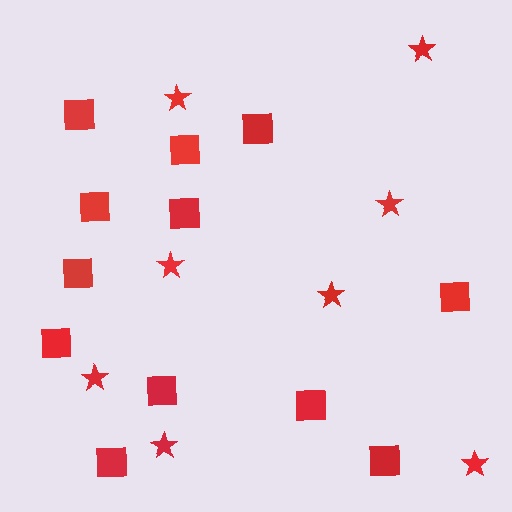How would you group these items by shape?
There are 2 groups: one group of squares (12) and one group of stars (8).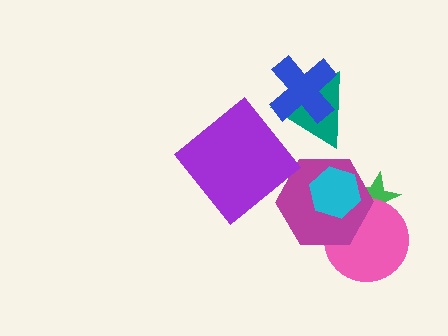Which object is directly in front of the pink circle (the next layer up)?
The magenta hexagon is directly in front of the pink circle.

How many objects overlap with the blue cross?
1 object overlaps with the blue cross.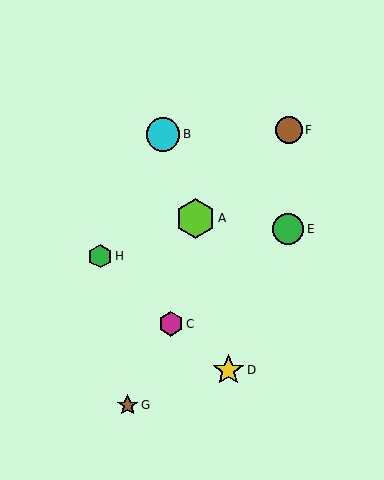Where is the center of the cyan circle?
The center of the cyan circle is at (163, 134).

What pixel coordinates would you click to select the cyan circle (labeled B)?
Click at (163, 134) to select the cyan circle B.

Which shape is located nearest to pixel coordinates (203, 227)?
The lime hexagon (labeled A) at (196, 218) is nearest to that location.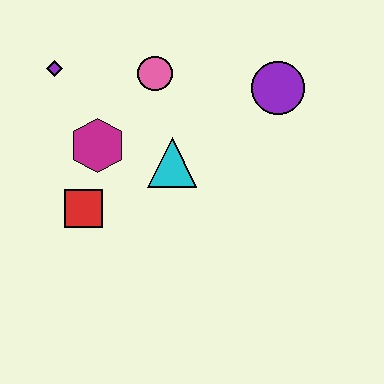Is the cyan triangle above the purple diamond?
No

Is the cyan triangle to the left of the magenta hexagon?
No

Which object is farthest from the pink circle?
The red square is farthest from the pink circle.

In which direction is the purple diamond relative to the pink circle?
The purple diamond is to the left of the pink circle.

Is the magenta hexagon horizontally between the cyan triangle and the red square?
Yes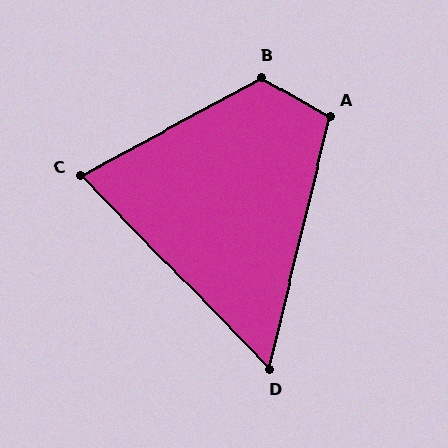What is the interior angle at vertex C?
Approximately 74 degrees (acute).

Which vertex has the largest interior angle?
B, at approximately 122 degrees.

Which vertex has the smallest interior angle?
D, at approximately 58 degrees.